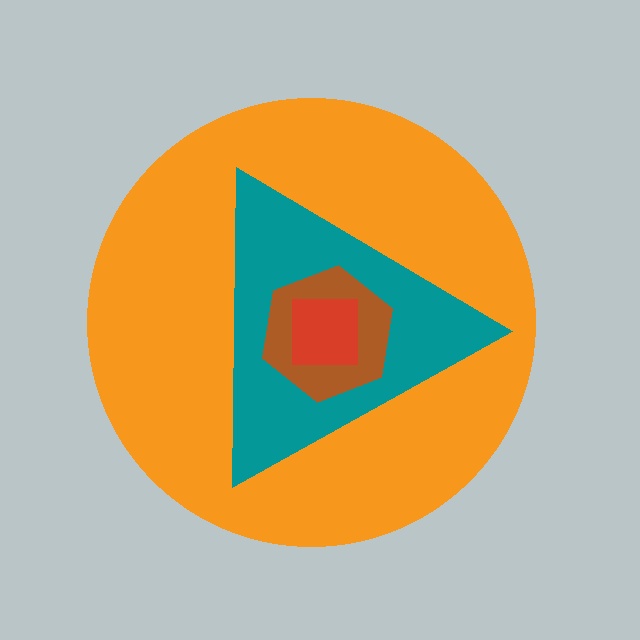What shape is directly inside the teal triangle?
The brown hexagon.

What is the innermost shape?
The red square.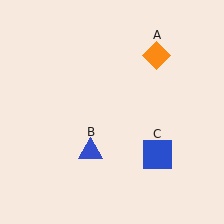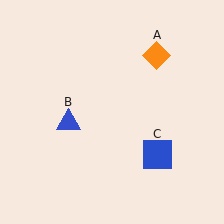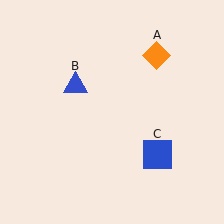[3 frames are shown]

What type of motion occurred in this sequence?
The blue triangle (object B) rotated clockwise around the center of the scene.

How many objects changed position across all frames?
1 object changed position: blue triangle (object B).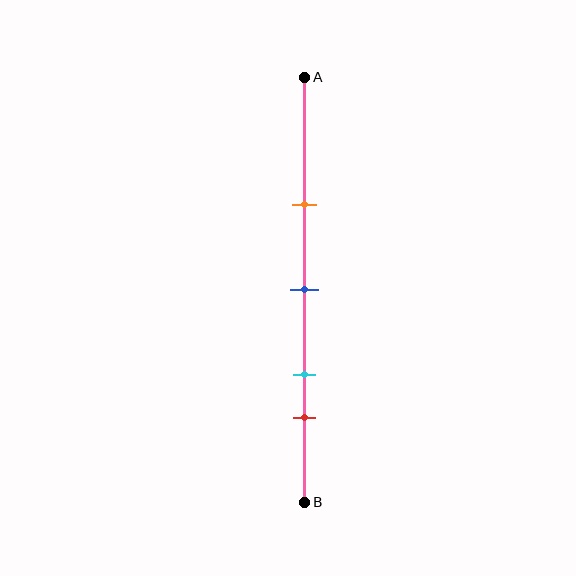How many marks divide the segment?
There are 4 marks dividing the segment.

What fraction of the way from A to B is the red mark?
The red mark is approximately 80% (0.8) of the way from A to B.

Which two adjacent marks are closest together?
The cyan and red marks are the closest adjacent pair.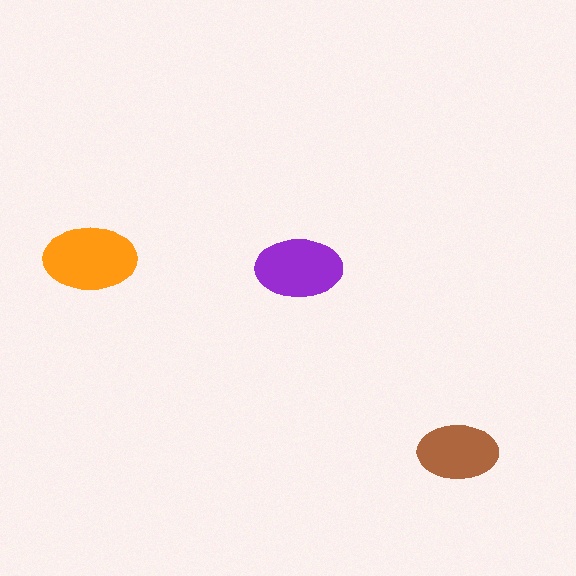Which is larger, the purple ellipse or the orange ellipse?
The orange one.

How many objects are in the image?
There are 3 objects in the image.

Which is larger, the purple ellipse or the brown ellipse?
The purple one.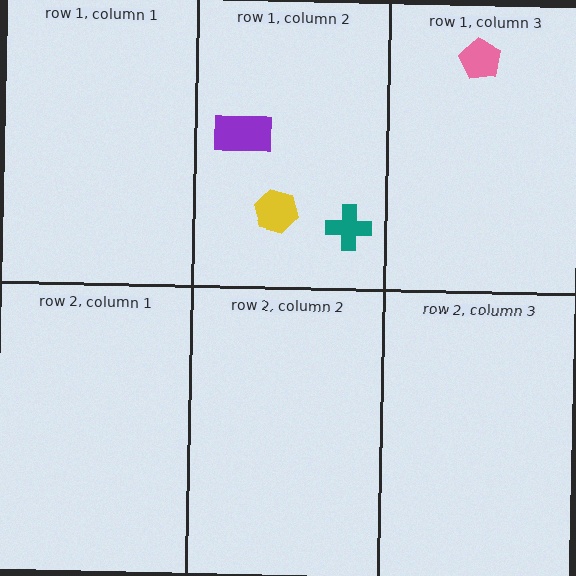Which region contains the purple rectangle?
The row 1, column 2 region.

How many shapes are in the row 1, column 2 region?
3.